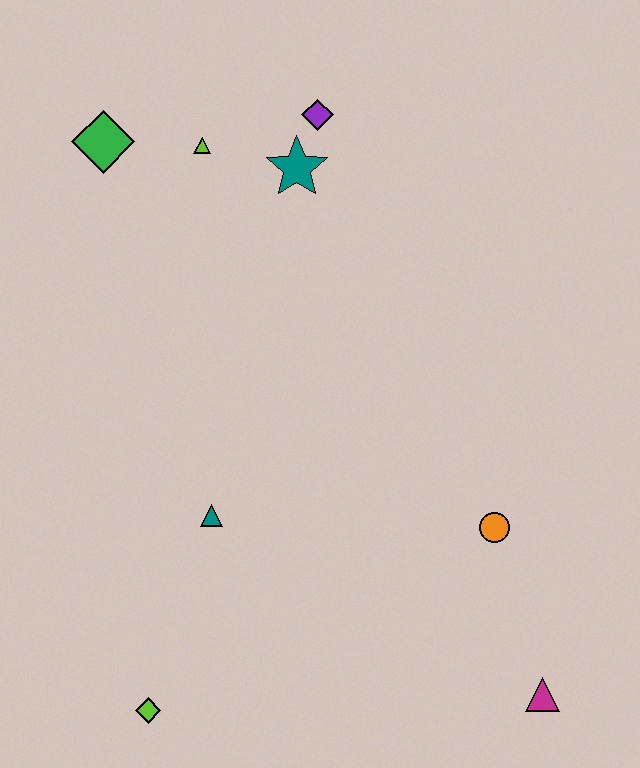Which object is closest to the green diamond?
The lime triangle is closest to the green diamond.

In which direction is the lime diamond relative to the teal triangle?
The lime diamond is below the teal triangle.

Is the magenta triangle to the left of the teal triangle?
No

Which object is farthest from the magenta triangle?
The green diamond is farthest from the magenta triangle.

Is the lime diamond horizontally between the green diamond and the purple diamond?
Yes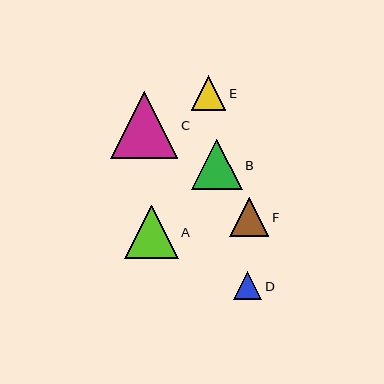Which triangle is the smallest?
Triangle D is the smallest with a size of approximately 28 pixels.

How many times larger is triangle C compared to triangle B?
Triangle C is approximately 1.3 times the size of triangle B.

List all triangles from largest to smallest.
From largest to smallest: C, A, B, F, E, D.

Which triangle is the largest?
Triangle C is the largest with a size of approximately 67 pixels.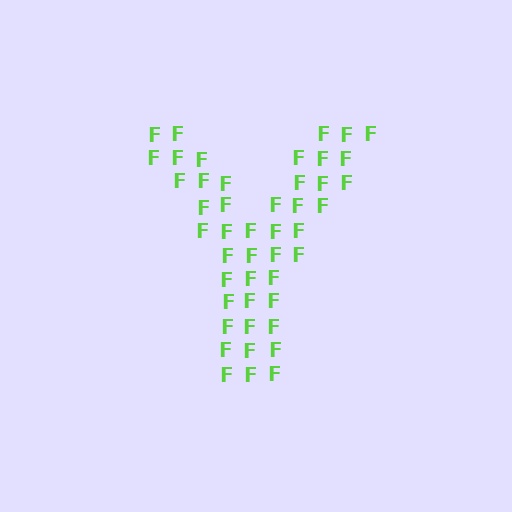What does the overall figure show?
The overall figure shows the letter Y.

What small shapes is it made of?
It is made of small letter F's.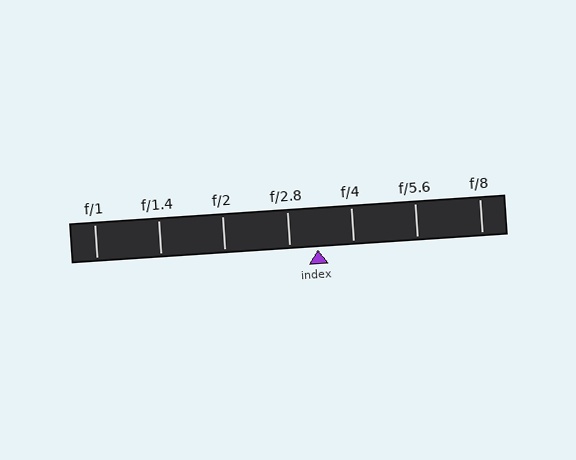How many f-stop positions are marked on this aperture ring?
There are 7 f-stop positions marked.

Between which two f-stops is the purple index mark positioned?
The index mark is between f/2.8 and f/4.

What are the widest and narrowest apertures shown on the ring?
The widest aperture shown is f/1 and the narrowest is f/8.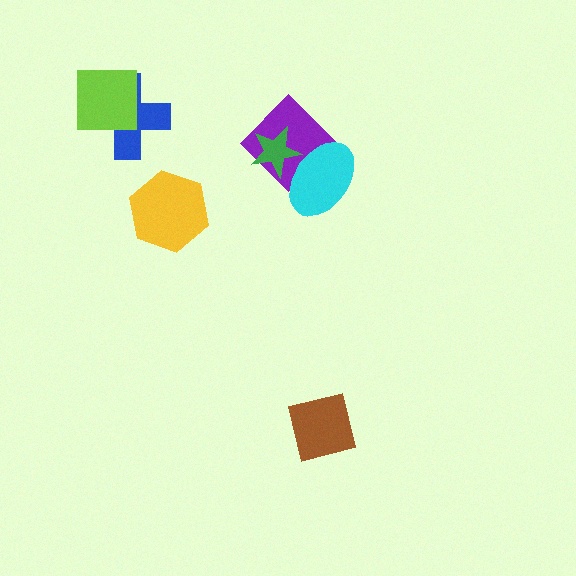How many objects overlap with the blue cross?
1 object overlaps with the blue cross.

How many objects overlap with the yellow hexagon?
0 objects overlap with the yellow hexagon.